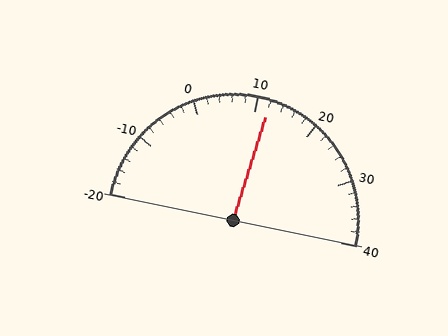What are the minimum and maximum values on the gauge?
The gauge ranges from -20 to 40.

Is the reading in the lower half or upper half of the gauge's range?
The reading is in the upper half of the range (-20 to 40).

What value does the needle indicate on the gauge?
The needle indicates approximately 12.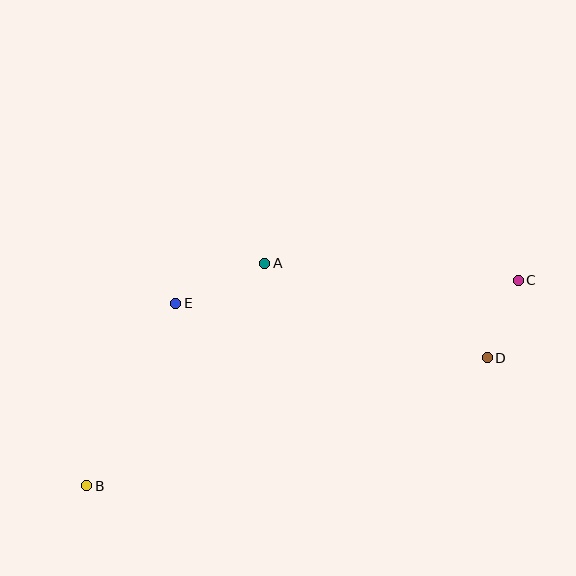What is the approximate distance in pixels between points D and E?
The distance between D and E is approximately 316 pixels.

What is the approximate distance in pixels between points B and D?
The distance between B and D is approximately 420 pixels.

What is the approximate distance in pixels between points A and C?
The distance between A and C is approximately 254 pixels.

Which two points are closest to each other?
Points C and D are closest to each other.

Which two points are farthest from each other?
Points B and C are farthest from each other.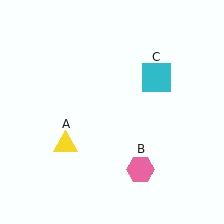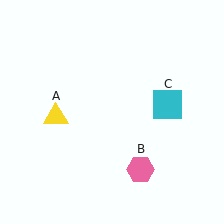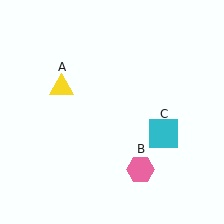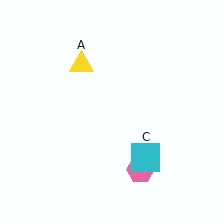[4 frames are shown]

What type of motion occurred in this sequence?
The yellow triangle (object A), cyan square (object C) rotated clockwise around the center of the scene.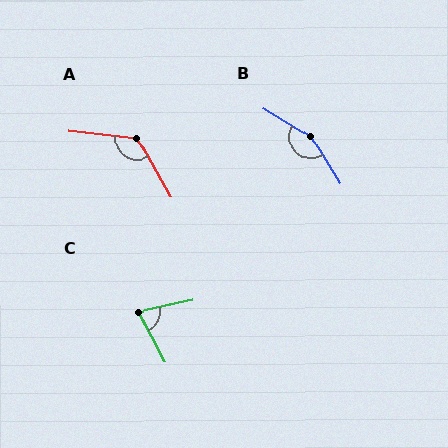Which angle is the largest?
B, at approximately 153 degrees.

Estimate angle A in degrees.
Approximately 126 degrees.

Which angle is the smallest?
C, at approximately 74 degrees.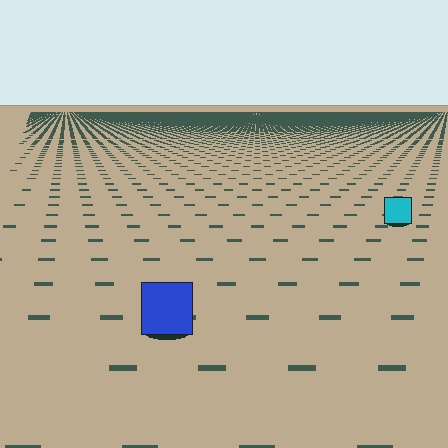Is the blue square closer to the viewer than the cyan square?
Yes. The blue square is closer — you can tell from the texture gradient: the ground texture is coarser near it.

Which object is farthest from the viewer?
The cyan square is farthest from the viewer. It appears smaller and the ground texture around it is denser.